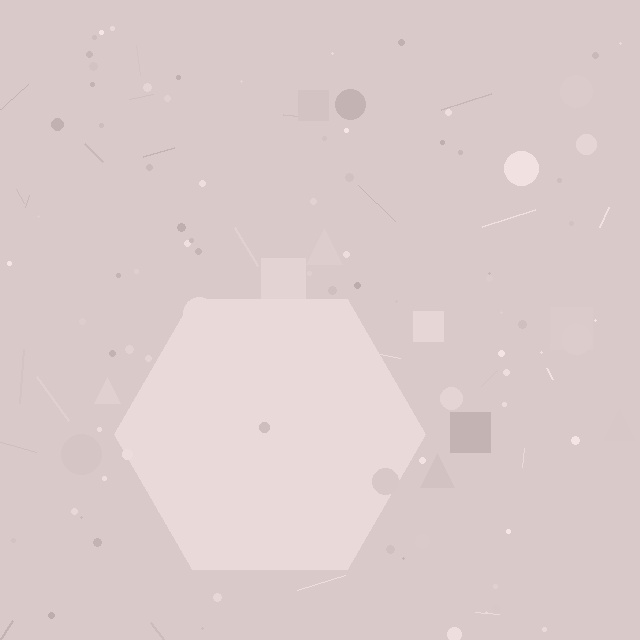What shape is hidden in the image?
A hexagon is hidden in the image.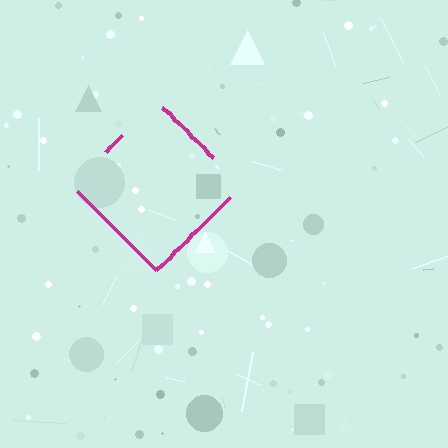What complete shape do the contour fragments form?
The contour fragments form a diamond.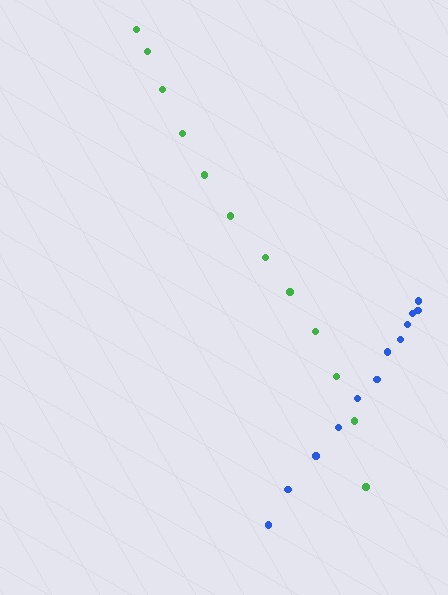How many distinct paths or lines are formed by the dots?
There are 2 distinct paths.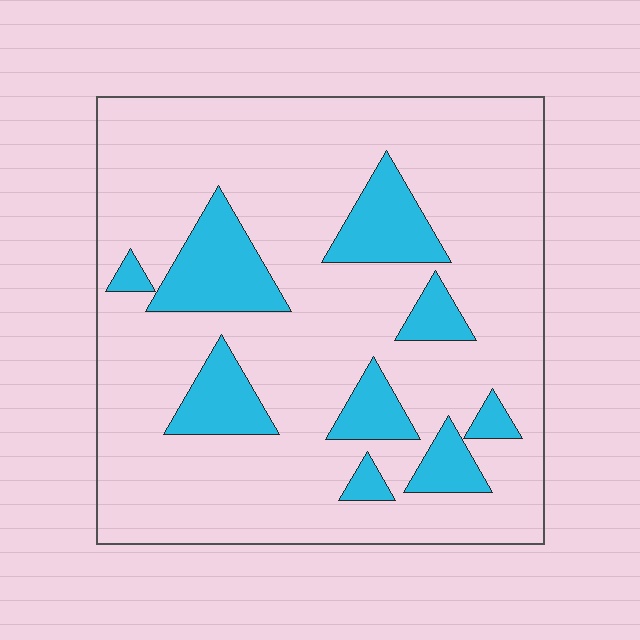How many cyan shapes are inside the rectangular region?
9.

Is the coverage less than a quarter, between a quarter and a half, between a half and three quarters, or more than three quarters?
Less than a quarter.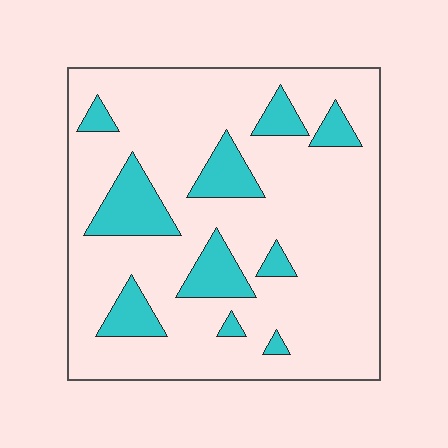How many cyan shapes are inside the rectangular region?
10.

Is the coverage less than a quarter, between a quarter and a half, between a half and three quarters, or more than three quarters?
Less than a quarter.